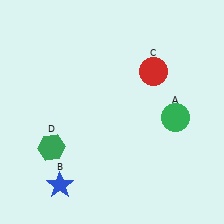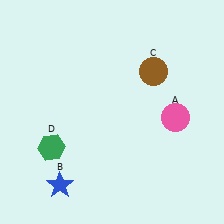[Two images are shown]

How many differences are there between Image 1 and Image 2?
There are 2 differences between the two images.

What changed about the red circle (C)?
In Image 1, C is red. In Image 2, it changed to brown.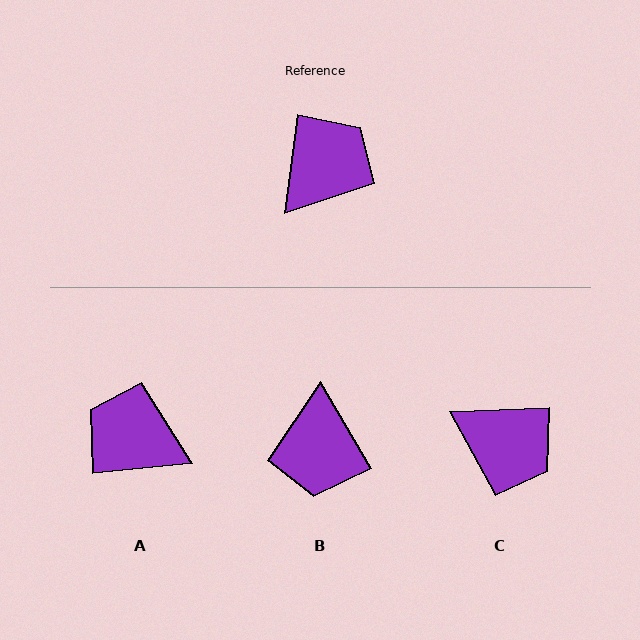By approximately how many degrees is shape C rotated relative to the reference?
Approximately 80 degrees clockwise.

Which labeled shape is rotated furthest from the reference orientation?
B, about 142 degrees away.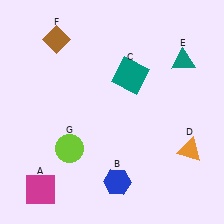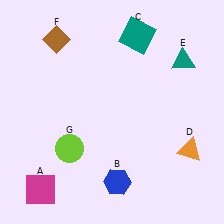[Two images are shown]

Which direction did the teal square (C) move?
The teal square (C) moved up.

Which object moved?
The teal square (C) moved up.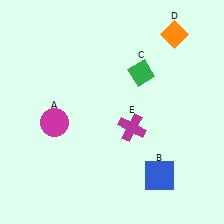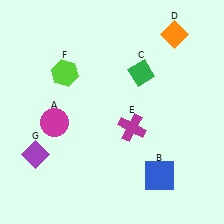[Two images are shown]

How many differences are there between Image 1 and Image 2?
There are 2 differences between the two images.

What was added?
A lime hexagon (F), a purple diamond (G) were added in Image 2.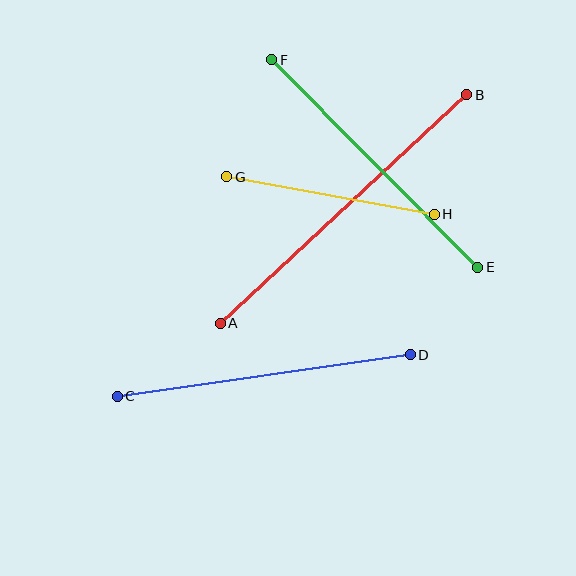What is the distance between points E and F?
The distance is approximately 292 pixels.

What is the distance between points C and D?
The distance is approximately 296 pixels.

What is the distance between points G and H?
The distance is approximately 210 pixels.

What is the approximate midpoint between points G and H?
The midpoint is at approximately (331, 196) pixels.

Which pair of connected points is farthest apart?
Points A and B are farthest apart.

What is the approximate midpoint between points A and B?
The midpoint is at approximately (343, 209) pixels.